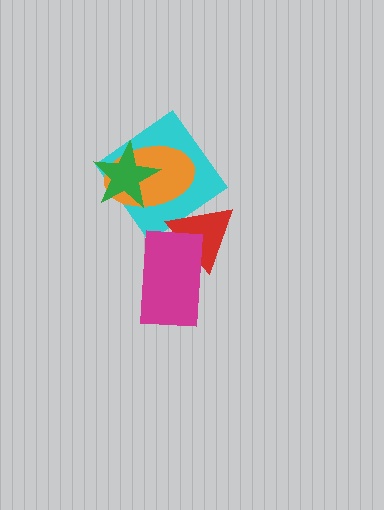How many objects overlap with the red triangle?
2 objects overlap with the red triangle.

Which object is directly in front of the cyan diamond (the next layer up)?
The orange ellipse is directly in front of the cyan diamond.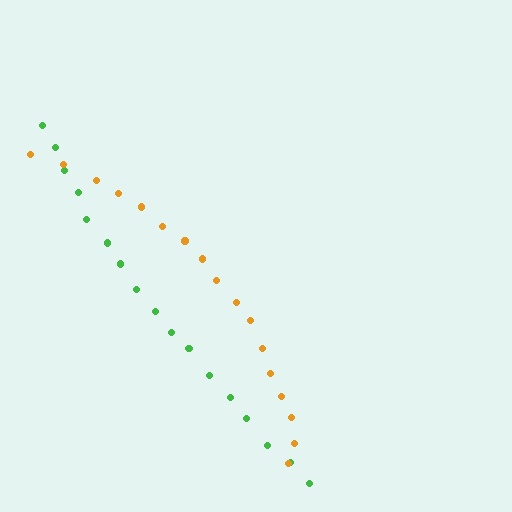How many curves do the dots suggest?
There are 2 distinct paths.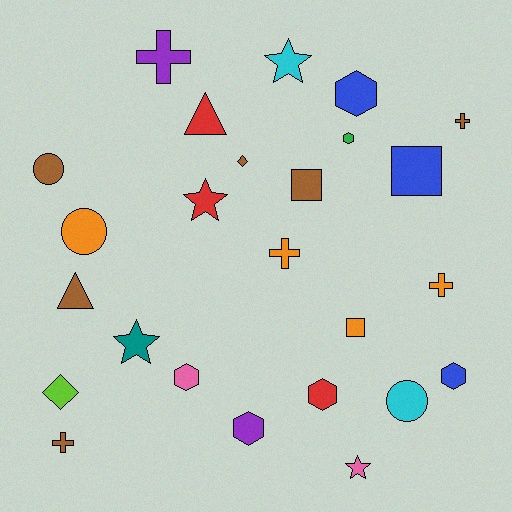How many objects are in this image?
There are 25 objects.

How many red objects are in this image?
There are 3 red objects.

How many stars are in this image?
There are 4 stars.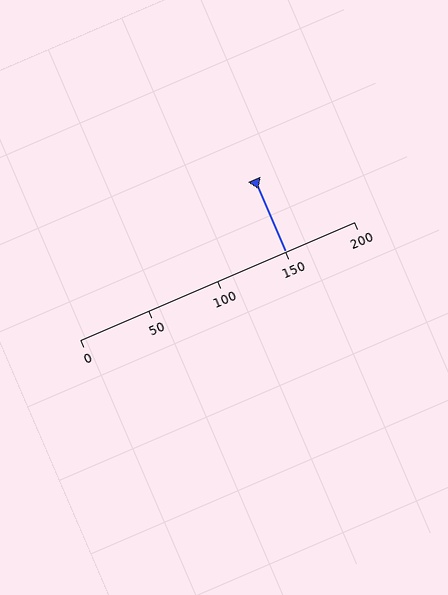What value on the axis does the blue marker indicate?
The marker indicates approximately 150.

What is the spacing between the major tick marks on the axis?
The major ticks are spaced 50 apart.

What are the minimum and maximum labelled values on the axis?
The axis runs from 0 to 200.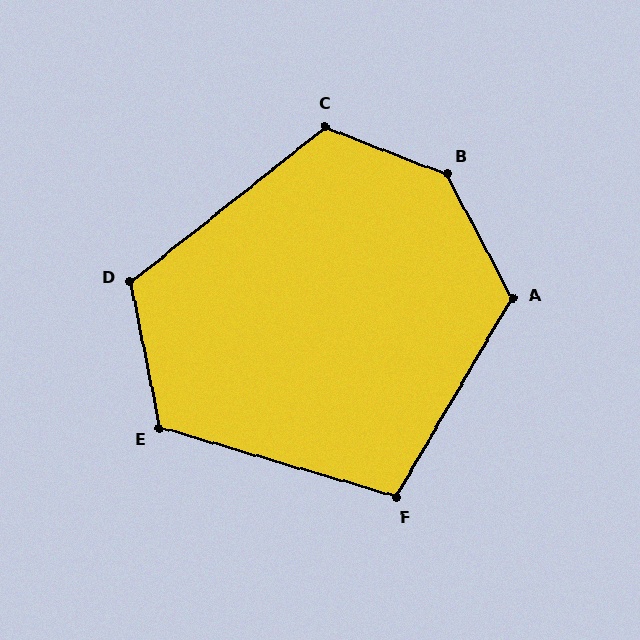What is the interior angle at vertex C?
Approximately 120 degrees (obtuse).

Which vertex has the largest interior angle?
B, at approximately 139 degrees.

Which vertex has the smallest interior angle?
F, at approximately 104 degrees.